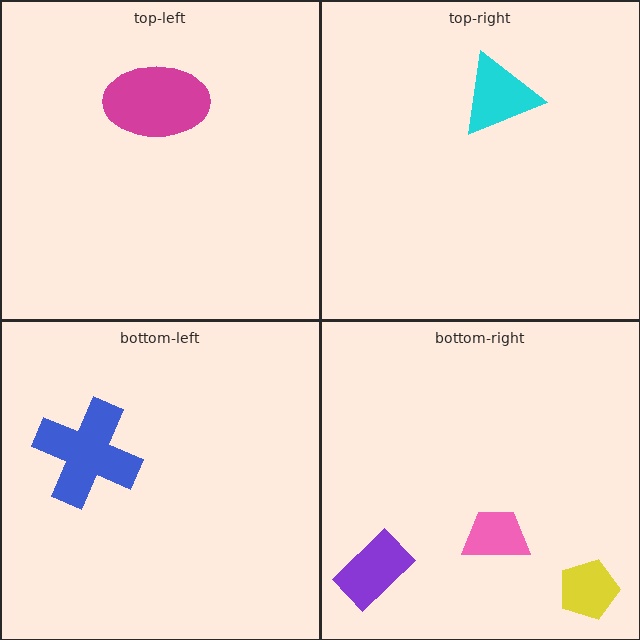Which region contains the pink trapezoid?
The bottom-right region.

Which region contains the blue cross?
The bottom-left region.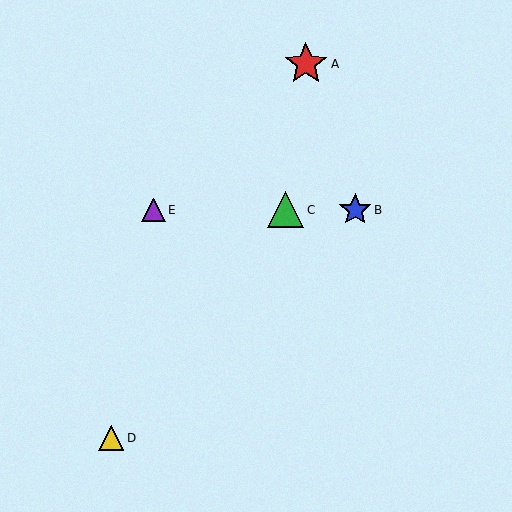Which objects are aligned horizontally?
Objects B, C, E are aligned horizontally.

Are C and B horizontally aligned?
Yes, both are at y≈210.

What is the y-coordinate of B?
Object B is at y≈210.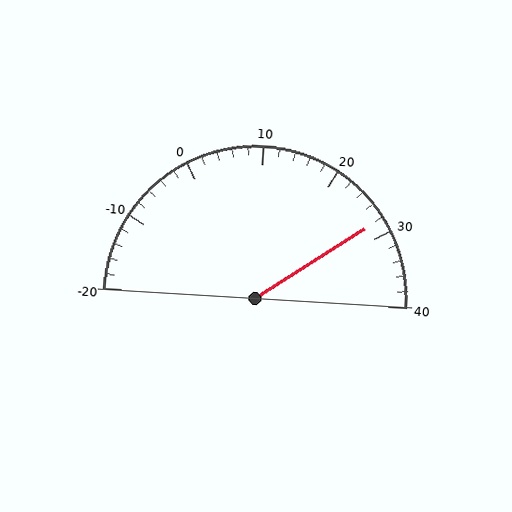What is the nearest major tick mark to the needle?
The nearest major tick mark is 30.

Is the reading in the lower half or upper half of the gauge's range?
The reading is in the upper half of the range (-20 to 40).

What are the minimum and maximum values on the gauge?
The gauge ranges from -20 to 40.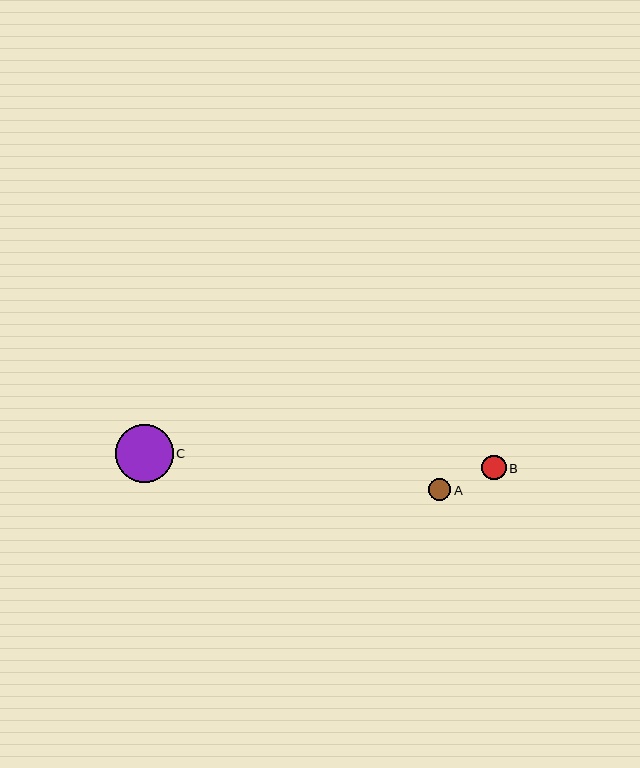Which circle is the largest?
Circle C is the largest with a size of approximately 58 pixels.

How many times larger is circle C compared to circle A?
Circle C is approximately 2.7 times the size of circle A.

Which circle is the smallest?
Circle A is the smallest with a size of approximately 22 pixels.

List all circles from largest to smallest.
From largest to smallest: C, B, A.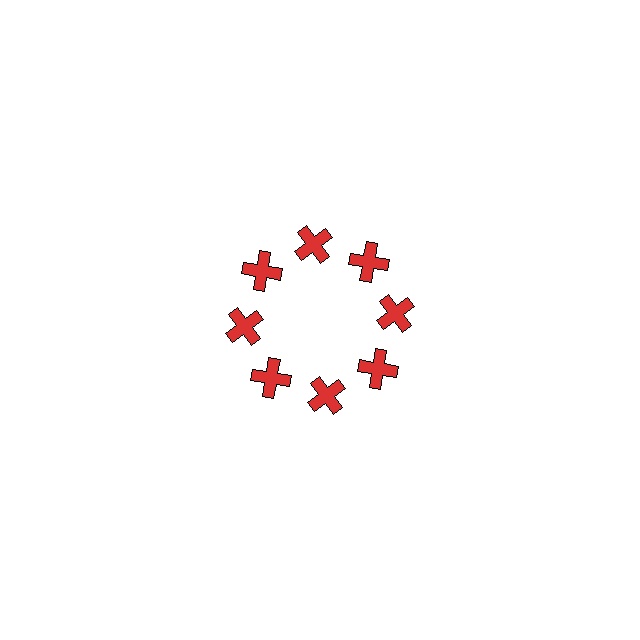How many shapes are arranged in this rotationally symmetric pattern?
There are 8 shapes, arranged in 8 groups of 1.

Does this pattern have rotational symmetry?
Yes, this pattern has 8-fold rotational symmetry. It looks the same after rotating 45 degrees around the center.